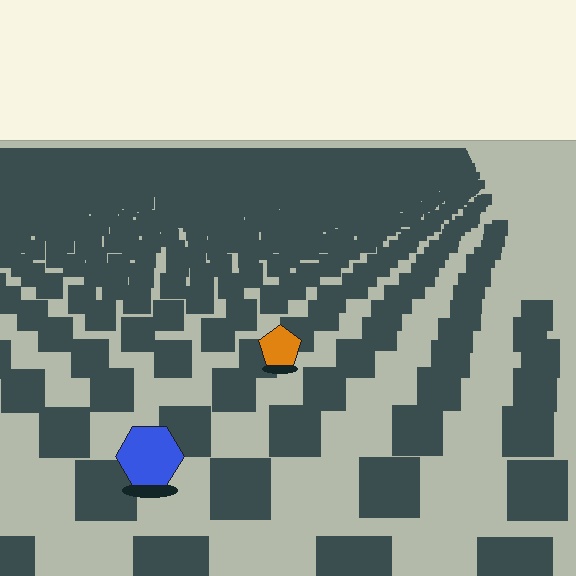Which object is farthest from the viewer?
The orange pentagon is farthest from the viewer. It appears smaller and the ground texture around it is denser.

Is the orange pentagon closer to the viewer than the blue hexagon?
No. The blue hexagon is closer — you can tell from the texture gradient: the ground texture is coarser near it.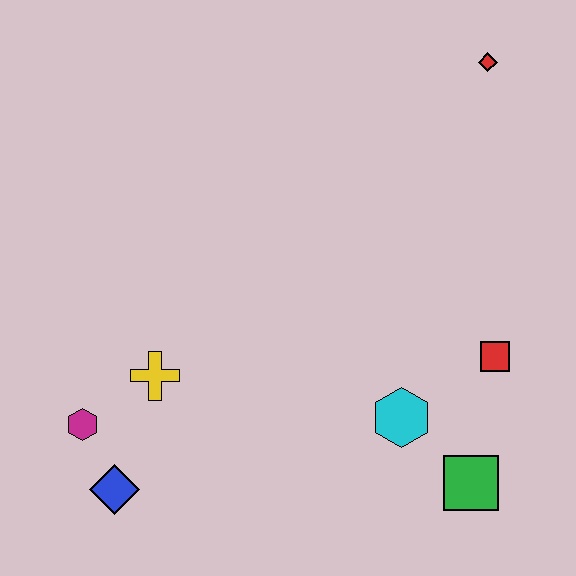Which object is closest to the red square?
The cyan hexagon is closest to the red square.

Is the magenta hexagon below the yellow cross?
Yes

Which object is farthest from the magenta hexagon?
The red diamond is farthest from the magenta hexagon.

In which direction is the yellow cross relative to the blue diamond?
The yellow cross is above the blue diamond.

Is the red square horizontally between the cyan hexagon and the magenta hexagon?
No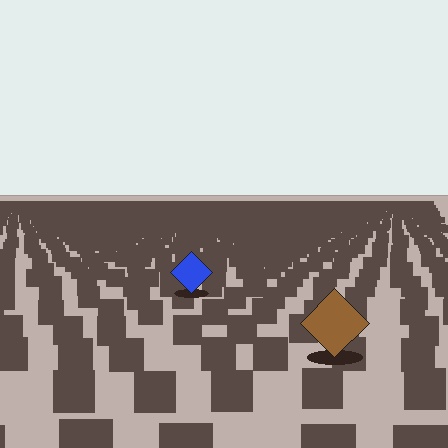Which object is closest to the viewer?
The brown diamond is closest. The texture marks near it are larger and more spread out.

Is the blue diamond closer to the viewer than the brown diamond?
No. The brown diamond is closer — you can tell from the texture gradient: the ground texture is coarser near it.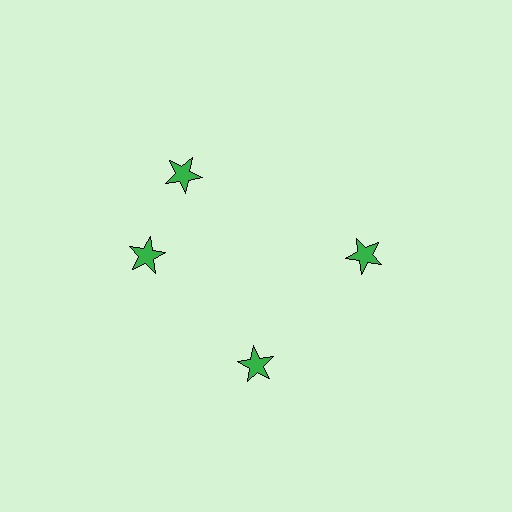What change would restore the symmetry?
The symmetry would be restored by rotating it back into even spacing with its neighbors so that all 4 stars sit at equal angles and equal distance from the center.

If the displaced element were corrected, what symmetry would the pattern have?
It would have 4-fold rotational symmetry — the pattern would map onto itself every 90 degrees.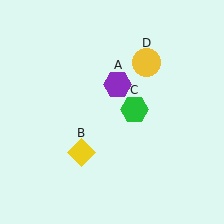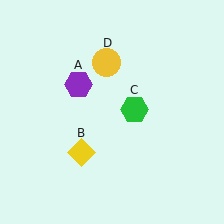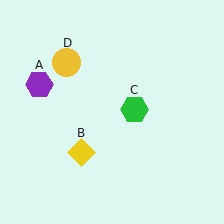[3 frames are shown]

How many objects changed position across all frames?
2 objects changed position: purple hexagon (object A), yellow circle (object D).